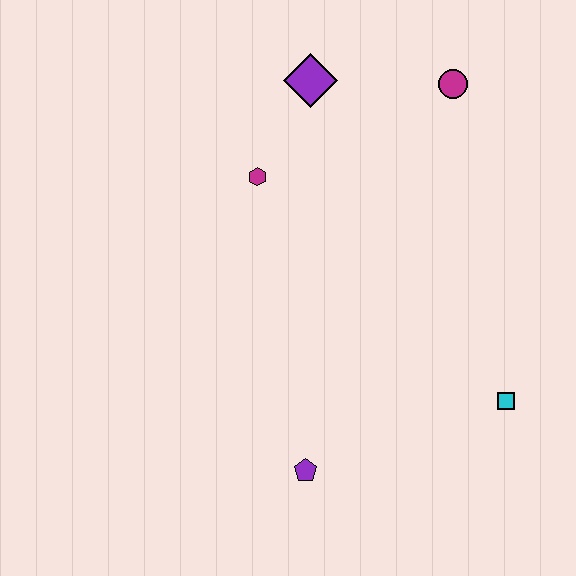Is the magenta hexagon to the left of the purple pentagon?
Yes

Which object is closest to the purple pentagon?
The cyan square is closest to the purple pentagon.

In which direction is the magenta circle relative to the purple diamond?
The magenta circle is to the right of the purple diamond.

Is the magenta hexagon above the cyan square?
Yes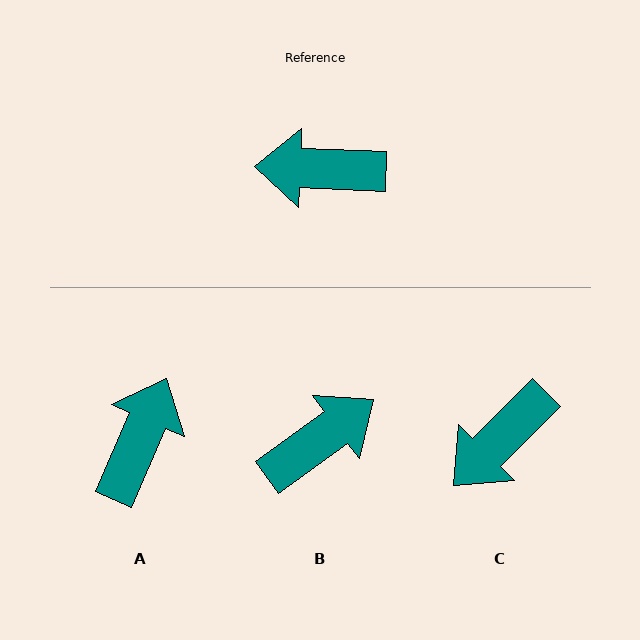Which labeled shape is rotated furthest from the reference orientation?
B, about 141 degrees away.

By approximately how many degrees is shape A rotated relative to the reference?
Approximately 111 degrees clockwise.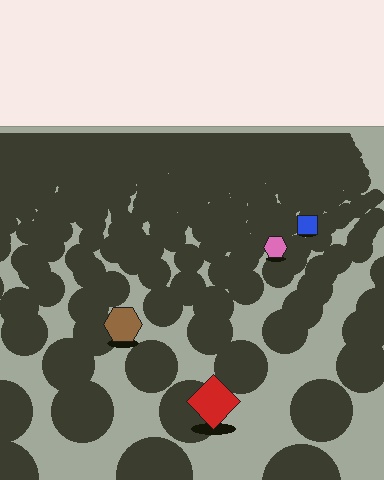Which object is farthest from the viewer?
The blue square is farthest from the viewer. It appears smaller and the ground texture around it is denser.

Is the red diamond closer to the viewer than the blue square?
Yes. The red diamond is closer — you can tell from the texture gradient: the ground texture is coarser near it.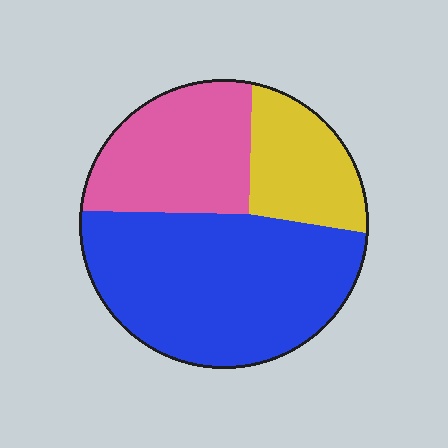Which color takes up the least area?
Yellow, at roughly 20%.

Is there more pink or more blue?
Blue.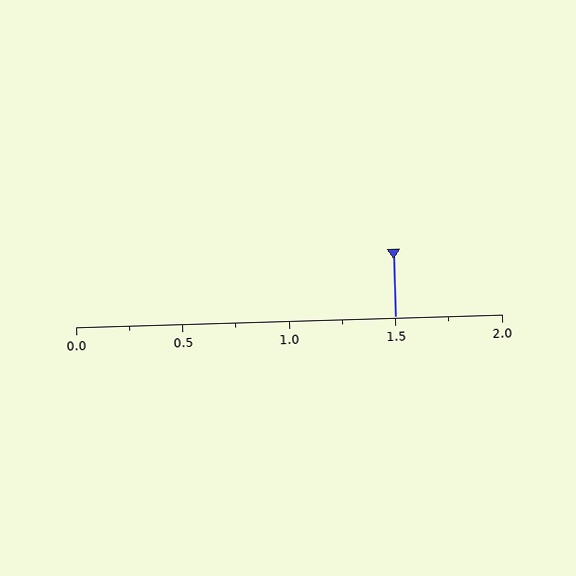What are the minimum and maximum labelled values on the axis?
The axis runs from 0.0 to 2.0.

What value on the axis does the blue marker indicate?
The marker indicates approximately 1.5.